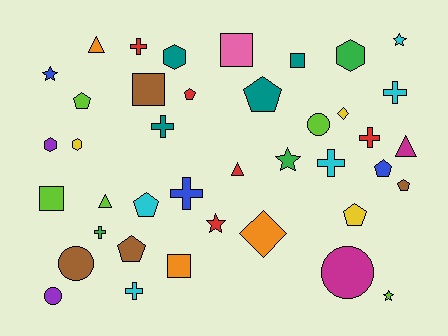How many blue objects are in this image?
There are 3 blue objects.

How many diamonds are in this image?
There are 2 diamonds.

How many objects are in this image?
There are 40 objects.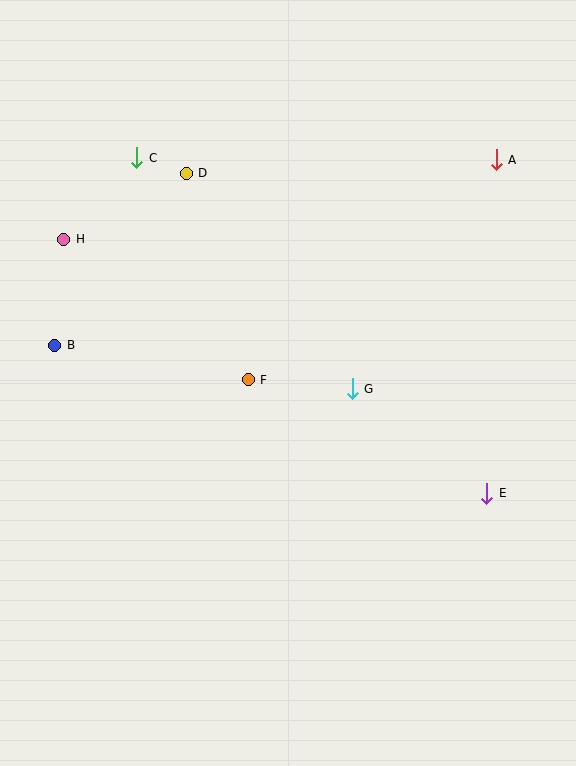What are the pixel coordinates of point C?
Point C is at (137, 158).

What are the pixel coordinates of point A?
Point A is at (496, 160).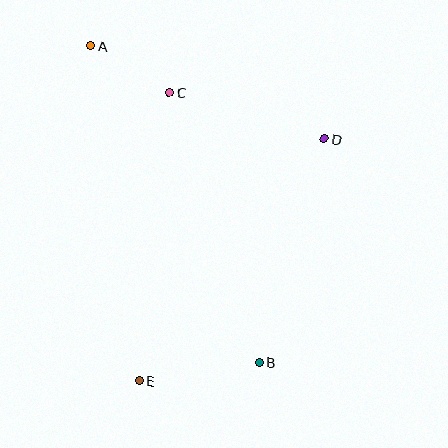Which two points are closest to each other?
Points A and C are closest to each other.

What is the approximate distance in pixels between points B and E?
The distance between B and E is approximately 122 pixels.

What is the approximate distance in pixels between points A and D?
The distance between A and D is approximately 251 pixels.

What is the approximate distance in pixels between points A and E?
The distance between A and E is approximately 338 pixels.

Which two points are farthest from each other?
Points A and B are farthest from each other.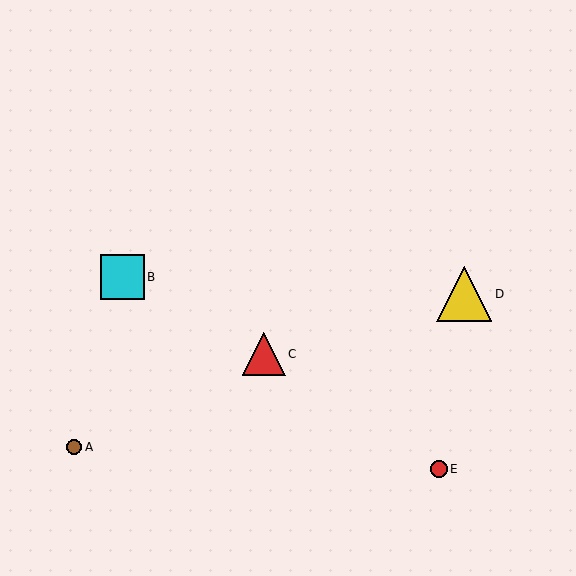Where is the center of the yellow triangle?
The center of the yellow triangle is at (464, 294).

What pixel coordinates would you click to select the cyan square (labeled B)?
Click at (122, 277) to select the cyan square B.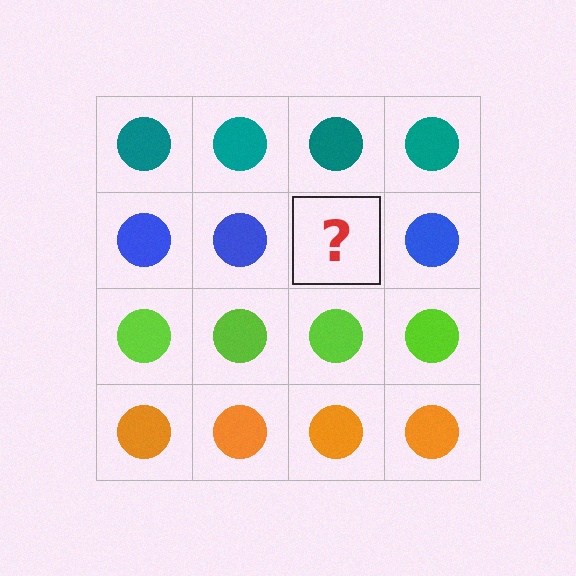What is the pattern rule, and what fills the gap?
The rule is that each row has a consistent color. The gap should be filled with a blue circle.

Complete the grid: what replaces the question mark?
The question mark should be replaced with a blue circle.